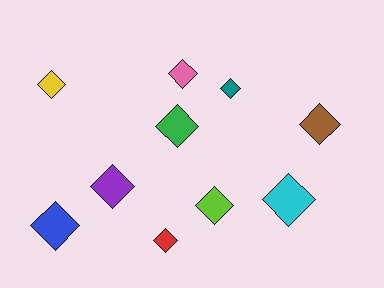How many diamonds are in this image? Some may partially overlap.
There are 10 diamonds.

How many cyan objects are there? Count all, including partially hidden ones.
There is 1 cyan object.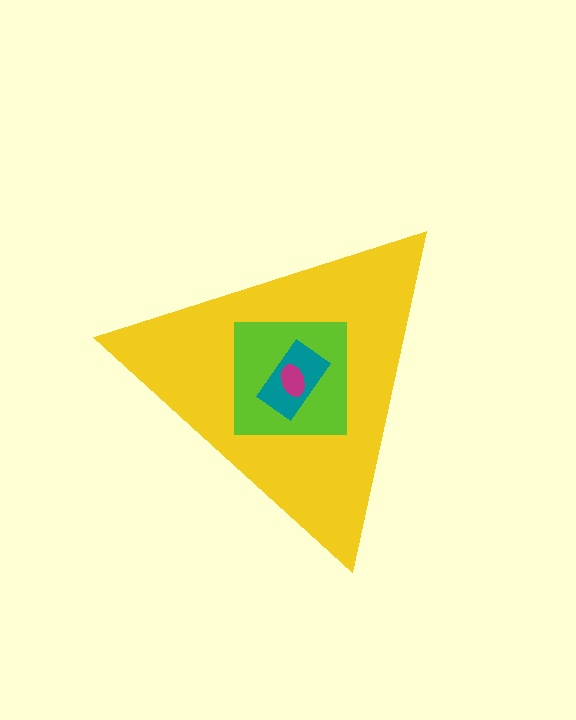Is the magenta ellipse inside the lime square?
Yes.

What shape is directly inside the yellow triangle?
The lime square.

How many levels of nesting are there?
4.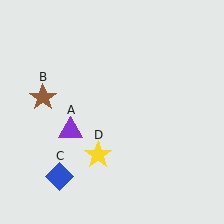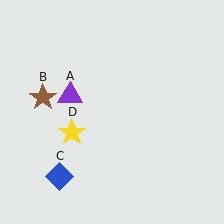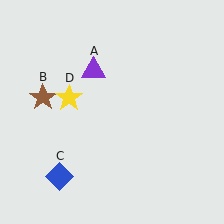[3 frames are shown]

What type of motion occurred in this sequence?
The purple triangle (object A), yellow star (object D) rotated clockwise around the center of the scene.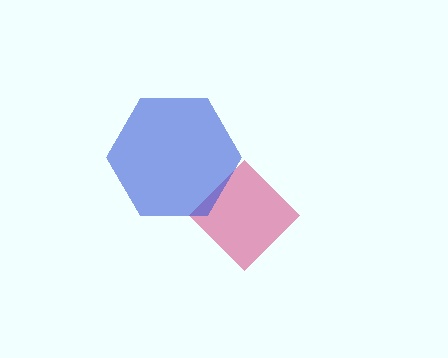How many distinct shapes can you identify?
There are 2 distinct shapes: a pink diamond, a blue hexagon.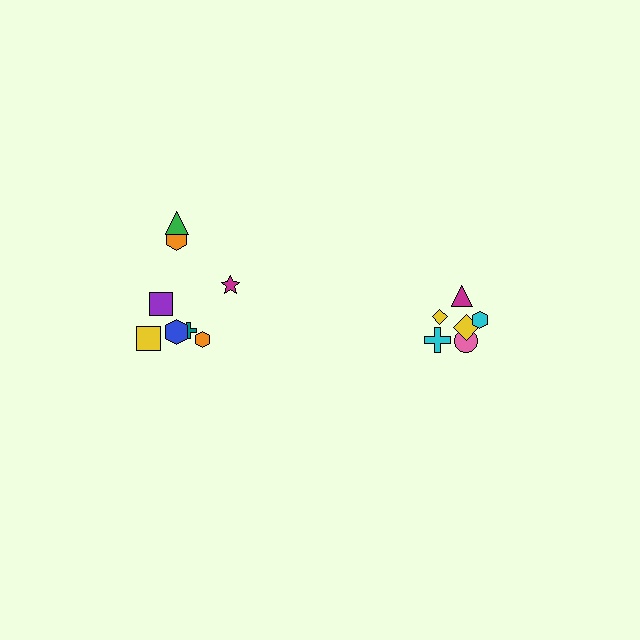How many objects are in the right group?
There are 6 objects.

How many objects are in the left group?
There are 8 objects.